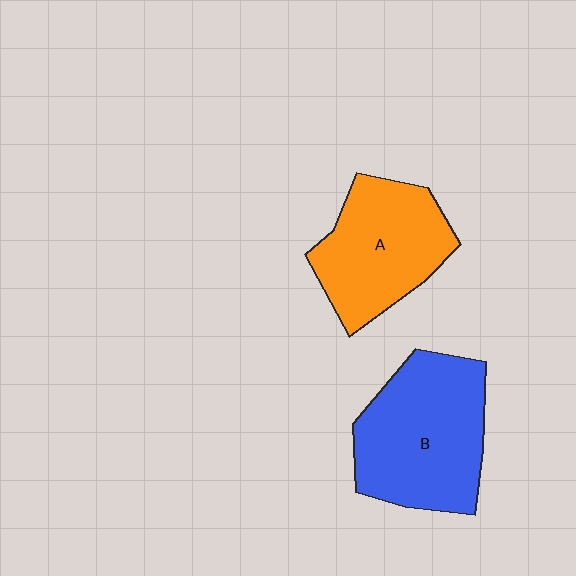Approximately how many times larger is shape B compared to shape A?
Approximately 1.2 times.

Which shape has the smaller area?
Shape A (orange).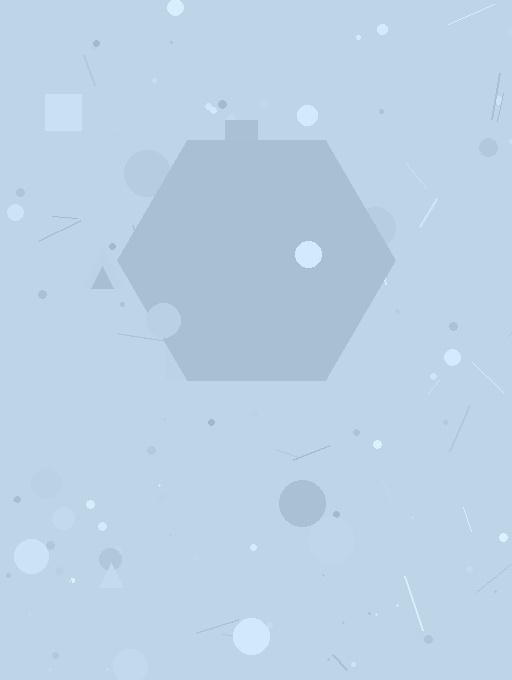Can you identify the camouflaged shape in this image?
The camouflaged shape is a hexagon.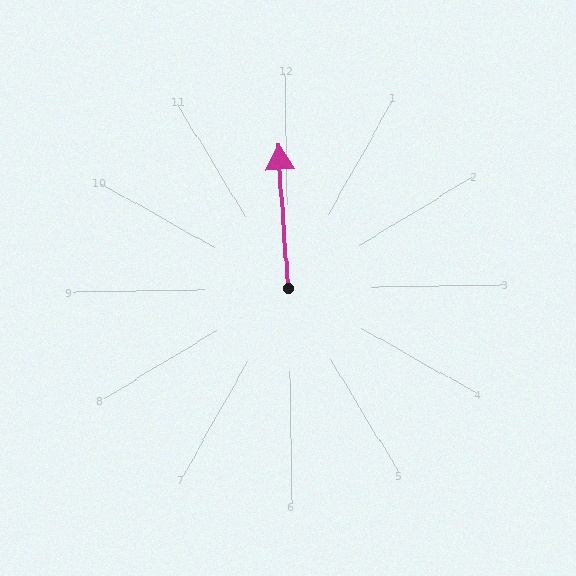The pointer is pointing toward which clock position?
Roughly 12 o'clock.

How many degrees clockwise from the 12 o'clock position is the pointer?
Approximately 357 degrees.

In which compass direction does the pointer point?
North.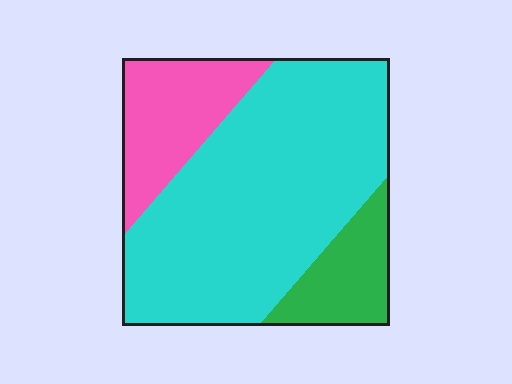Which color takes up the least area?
Green, at roughly 15%.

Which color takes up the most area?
Cyan, at roughly 65%.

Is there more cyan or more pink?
Cyan.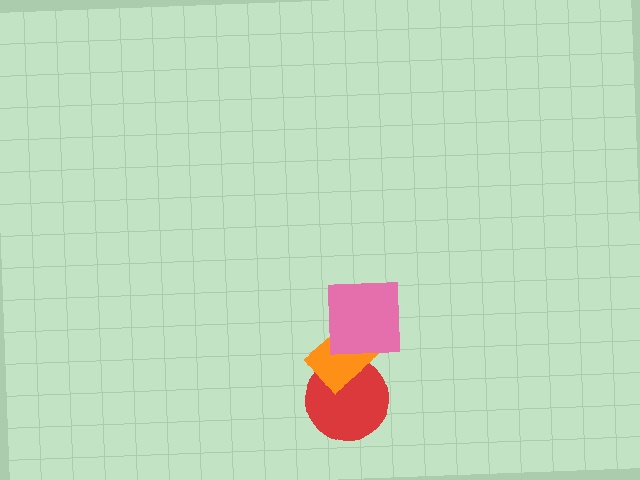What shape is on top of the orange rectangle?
The pink square is on top of the orange rectangle.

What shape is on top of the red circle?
The orange rectangle is on top of the red circle.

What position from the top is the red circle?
The red circle is 3rd from the top.